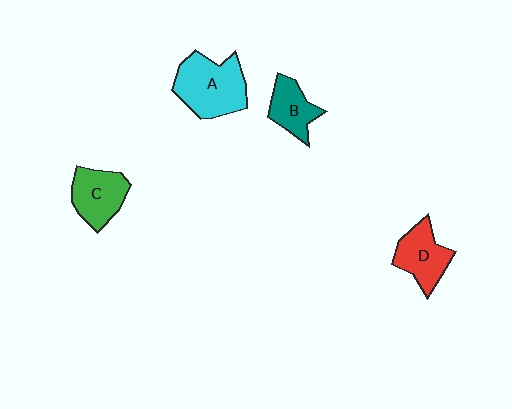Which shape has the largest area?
Shape A (cyan).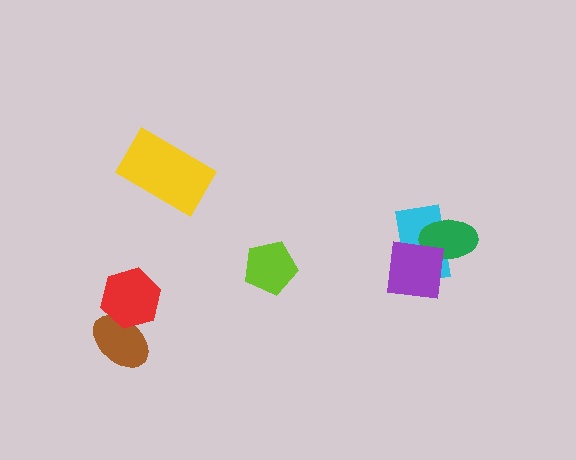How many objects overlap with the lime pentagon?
0 objects overlap with the lime pentagon.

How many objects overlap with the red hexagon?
1 object overlaps with the red hexagon.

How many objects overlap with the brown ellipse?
1 object overlaps with the brown ellipse.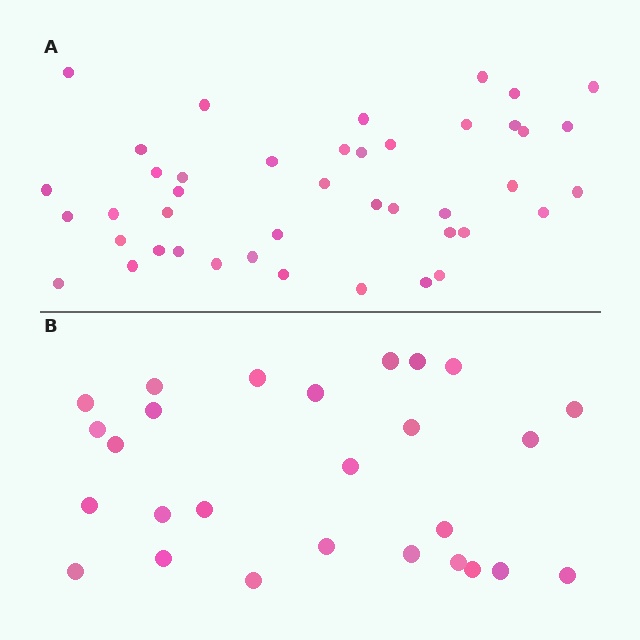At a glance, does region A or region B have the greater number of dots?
Region A (the top region) has more dots.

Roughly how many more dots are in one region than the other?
Region A has approximately 15 more dots than region B.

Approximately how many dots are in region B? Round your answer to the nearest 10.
About 30 dots. (The exact count is 27, which rounds to 30.)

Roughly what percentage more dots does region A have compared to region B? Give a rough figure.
About 60% more.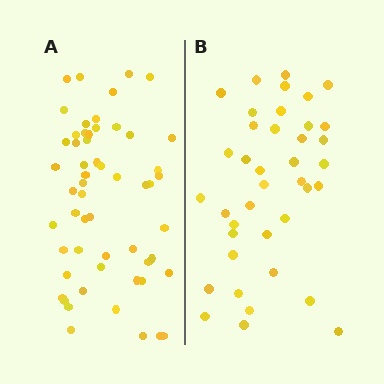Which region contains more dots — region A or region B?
Region A (the left region) has more dots.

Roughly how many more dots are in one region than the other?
Region A has approximately 15 more dots than region B.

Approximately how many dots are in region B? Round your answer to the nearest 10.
About 40 dots. (The exact count is 39, which rounds to 40.)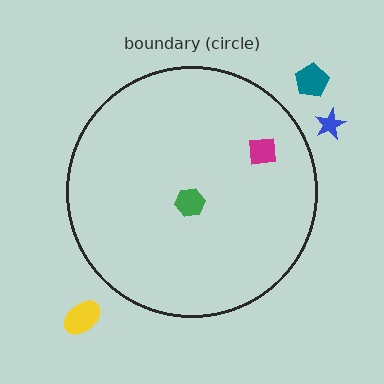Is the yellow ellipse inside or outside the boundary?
Outside.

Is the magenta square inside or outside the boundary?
Inside.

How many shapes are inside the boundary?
2 inside, 3 outside.